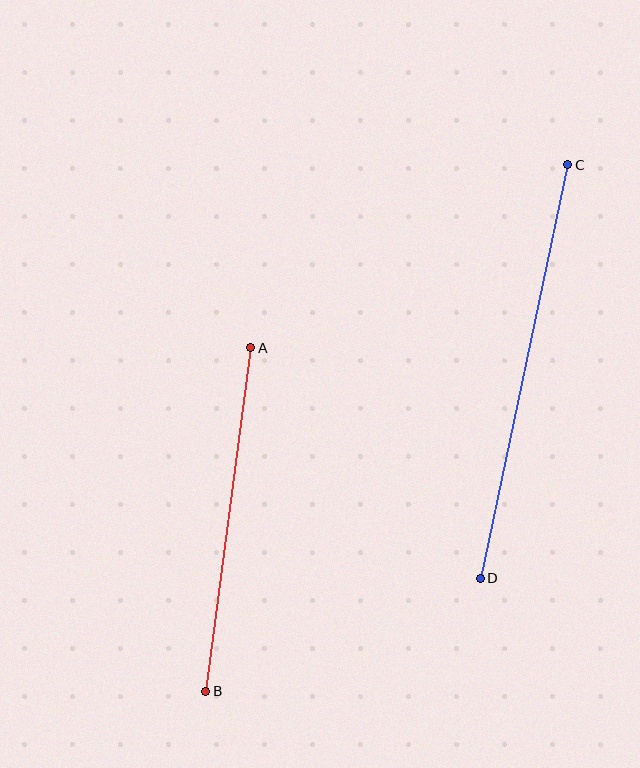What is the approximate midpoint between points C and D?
The midpoint is at approximately (524, 372) pixels.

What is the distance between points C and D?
The distance is approximately 422 pixels.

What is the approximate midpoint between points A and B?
The midpoint is at approximately (228, 520) pixels.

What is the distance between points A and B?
The distance is approximately 346 pixels.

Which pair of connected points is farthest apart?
Points C and D are farthest apart.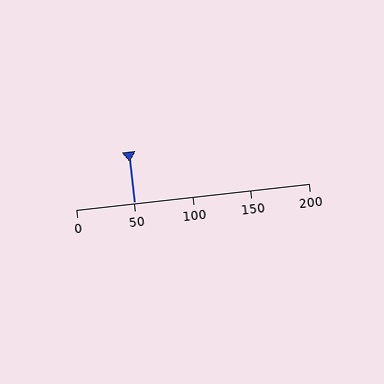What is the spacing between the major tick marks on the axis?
The major ticks are spaced 50 apart.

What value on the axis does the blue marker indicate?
The marker indicates approximately 50.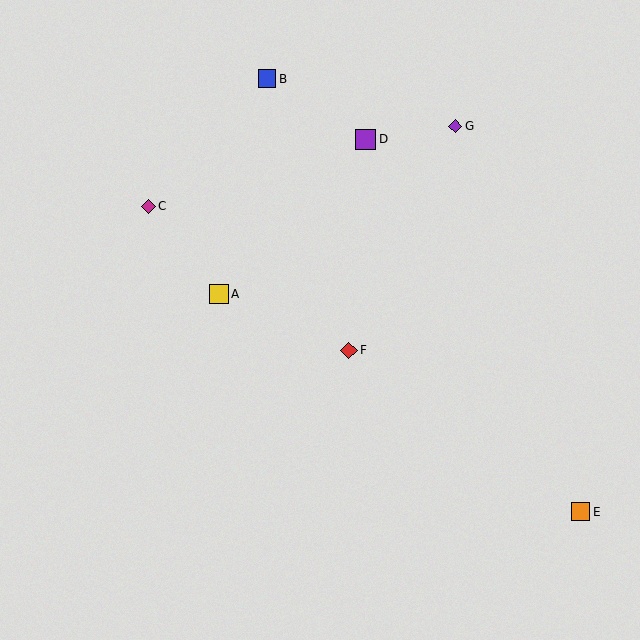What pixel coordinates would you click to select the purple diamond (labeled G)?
Click at (455, 126) to select the purple diamond G.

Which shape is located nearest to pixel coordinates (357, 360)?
The red diamond (labeled F) at (349, 350) is nearest to that location.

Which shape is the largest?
The purple square (labeled D) is the largest.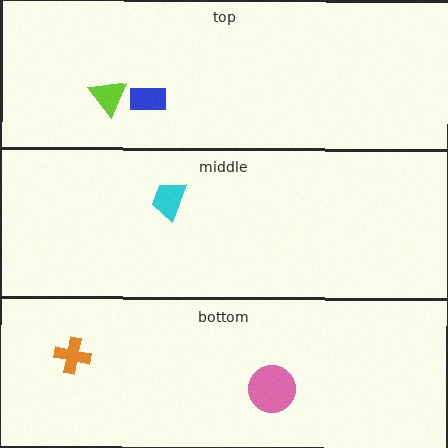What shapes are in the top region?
The blue rectangle, the lime triangle.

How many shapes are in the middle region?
1.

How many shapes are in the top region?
2.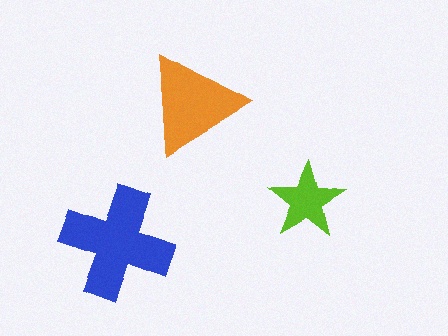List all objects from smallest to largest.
The lime star, the orange triangle, the blue cross.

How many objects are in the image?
There are 3 objects in the image.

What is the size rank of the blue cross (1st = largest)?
1st.